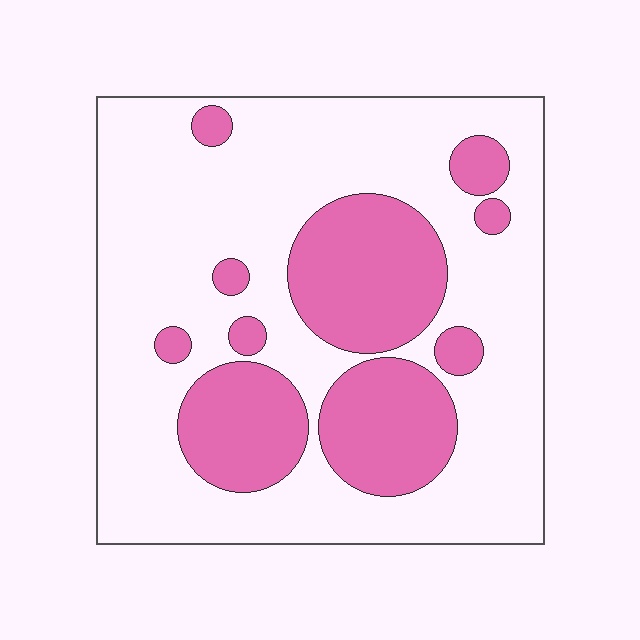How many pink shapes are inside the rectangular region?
10.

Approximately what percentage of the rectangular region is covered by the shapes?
Approximately 30%.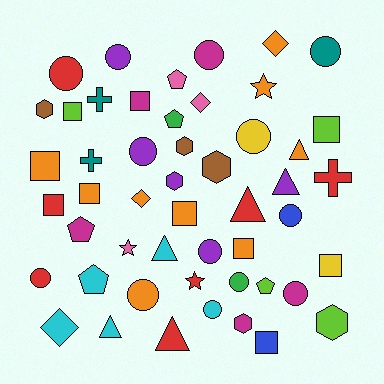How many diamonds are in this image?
There are 4 diamonds.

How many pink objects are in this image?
There are 3 pink objects.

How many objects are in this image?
There are 50 objects.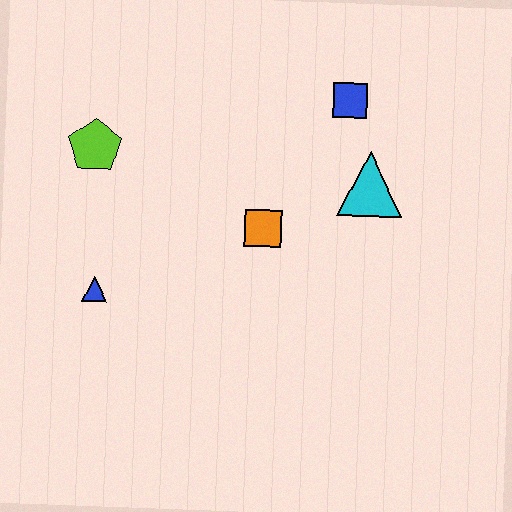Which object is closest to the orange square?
The cyan triangle is closest to the orange square.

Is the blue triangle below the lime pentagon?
Yes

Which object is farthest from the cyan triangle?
The blue triangle is farthest from the cyan triangle.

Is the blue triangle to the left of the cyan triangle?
Yes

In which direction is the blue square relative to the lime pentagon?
The blue square is to the right of the lime pentagon.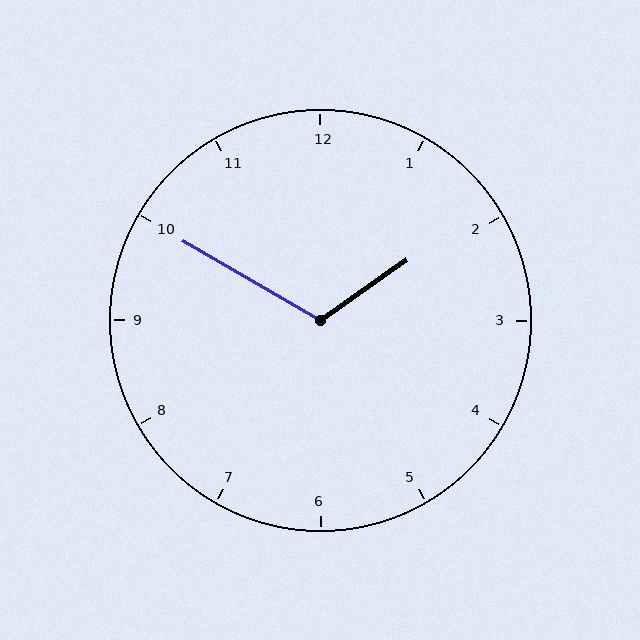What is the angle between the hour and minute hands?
Approximately 115 degrees.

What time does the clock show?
1:50.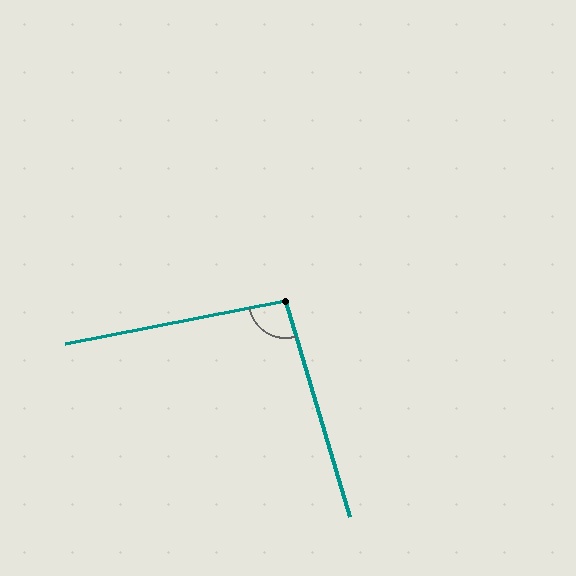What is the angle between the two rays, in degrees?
Approximately 96 degrees.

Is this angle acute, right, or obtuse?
It is obtuse.